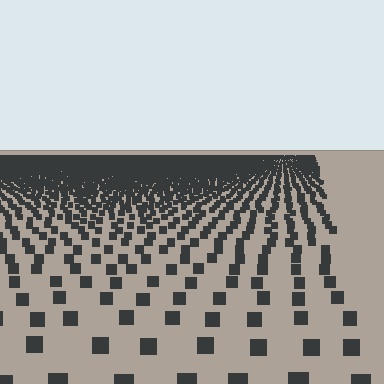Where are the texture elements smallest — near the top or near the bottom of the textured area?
Near the top.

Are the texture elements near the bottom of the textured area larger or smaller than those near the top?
Larger. Near the bottom, elements are closer to the viewer and appear at a bigger on-screen size.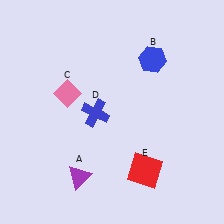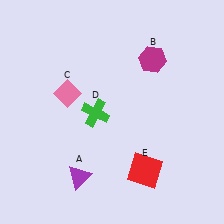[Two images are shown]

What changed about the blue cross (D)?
In Image 1, D is blue. In Image 2, it changed to green.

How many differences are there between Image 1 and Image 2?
There are 2 differences between the two images.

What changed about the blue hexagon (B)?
In Image 1, B is blue. In Image 2, it changed to magenta.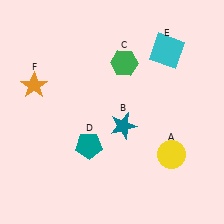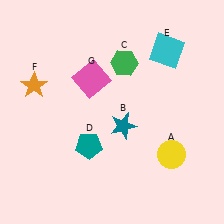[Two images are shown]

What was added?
A pink square (G) was added in Image 2.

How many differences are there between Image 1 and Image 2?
There is 1 difference between the two images.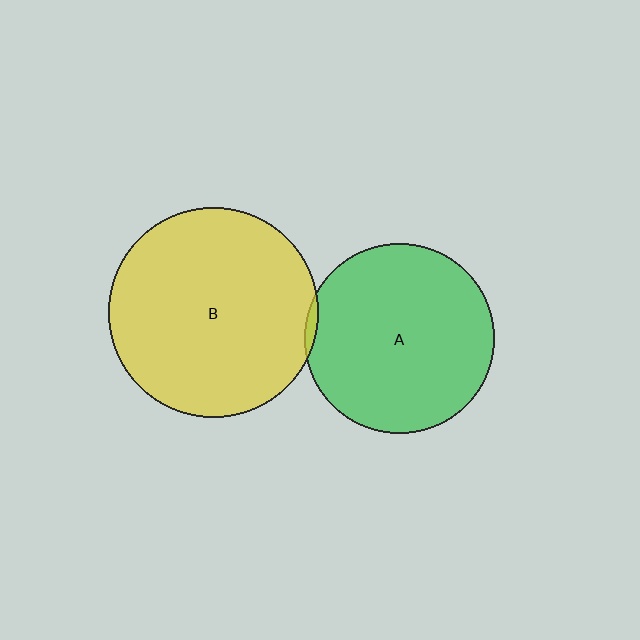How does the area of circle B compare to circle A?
Approximately 1.2 times.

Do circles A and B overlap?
Yes.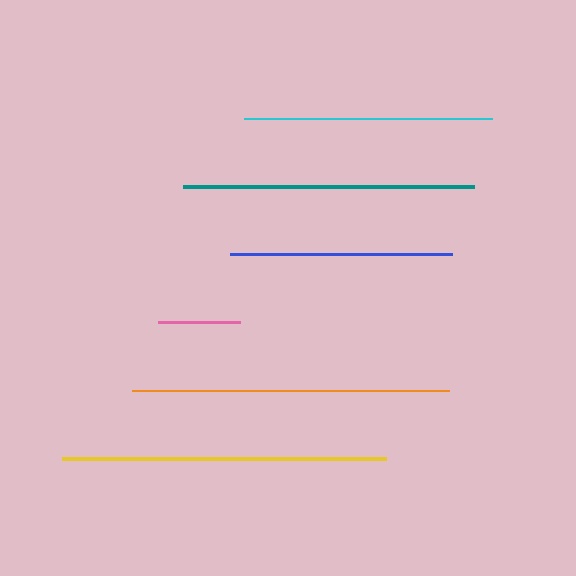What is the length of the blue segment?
The blue segment is approximately 222 pixels long.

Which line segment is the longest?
The yellow line is the longest at approximately 324 pixels.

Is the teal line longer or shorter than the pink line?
The teal line is longer than the pink line.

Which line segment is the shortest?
The pink line is the shortest at approximately 81 pixels.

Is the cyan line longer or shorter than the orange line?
The orange line is longer than the cyan line.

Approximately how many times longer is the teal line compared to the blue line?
The teal line is approximately 1.3 times the length of the blue line.